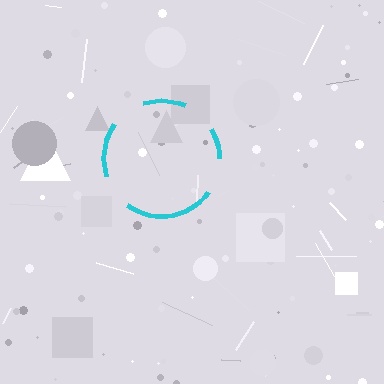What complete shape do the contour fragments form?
The contour fragments form a circle.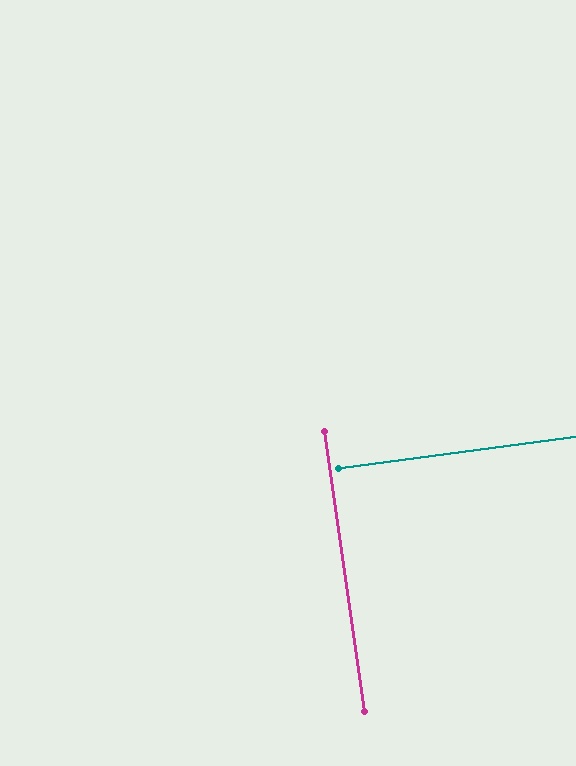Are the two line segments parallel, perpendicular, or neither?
Perpendicular — they meet at approximately 90°.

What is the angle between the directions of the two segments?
Approximately 90 degrees.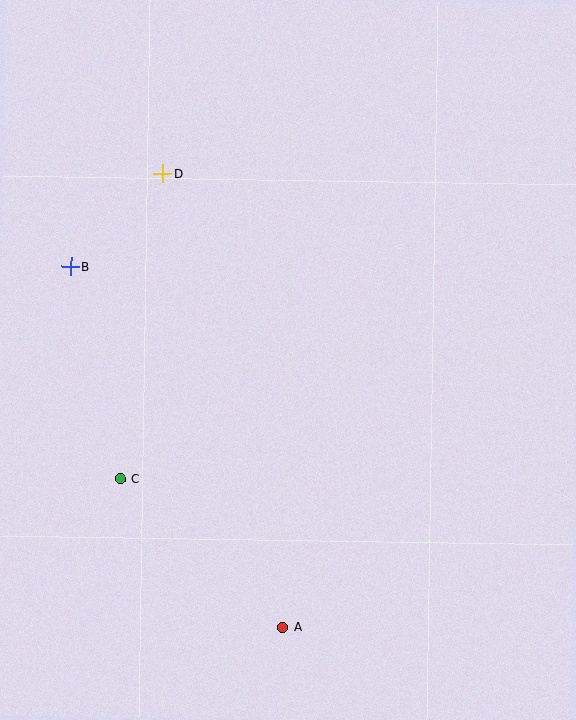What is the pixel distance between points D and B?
The distance between D and B is 130 pixels.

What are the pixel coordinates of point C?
Point C is at (121, 479).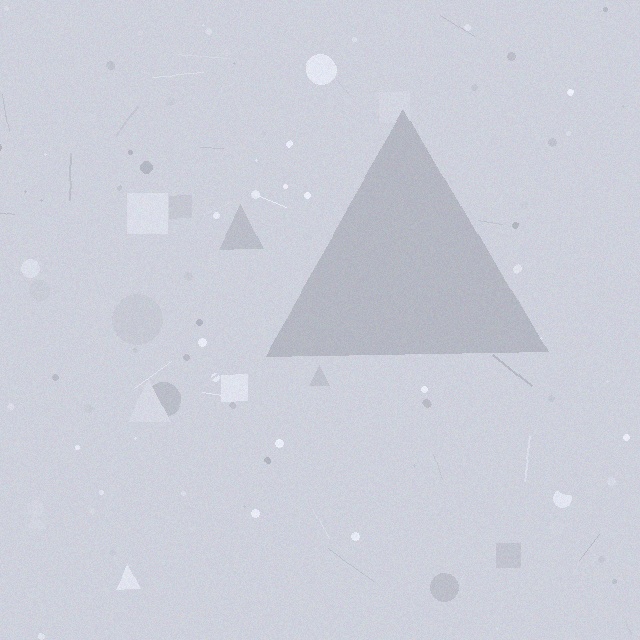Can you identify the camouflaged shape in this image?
The camouflaged shape is a triangle.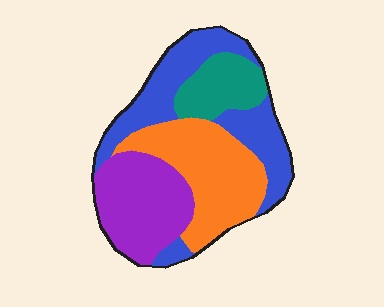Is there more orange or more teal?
Orange.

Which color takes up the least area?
Teal, at roughly 15%.